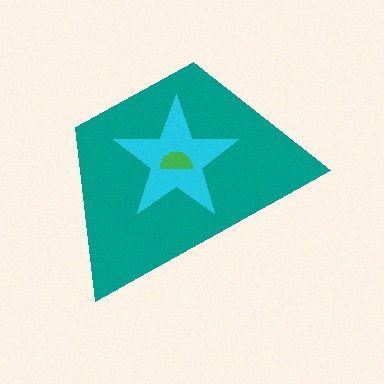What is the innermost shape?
The green semicircle.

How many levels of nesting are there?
3.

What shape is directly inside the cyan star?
The green semicircle.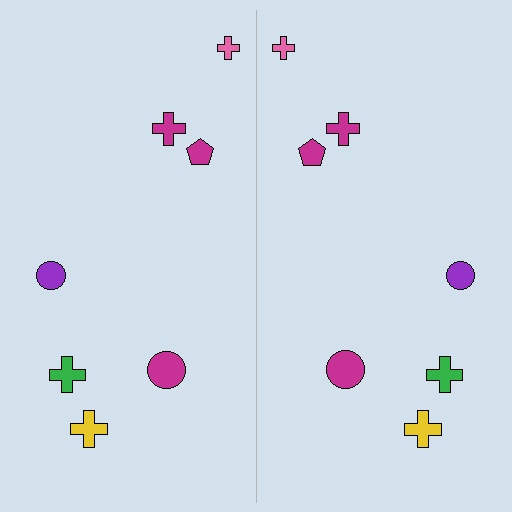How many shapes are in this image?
There are 14 shapes in this image.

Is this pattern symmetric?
Yes, this pattern has bilateral (reflection) symmetry.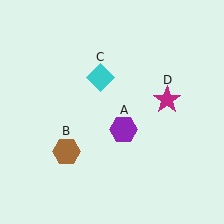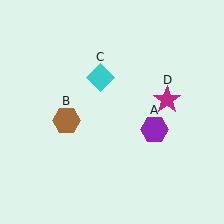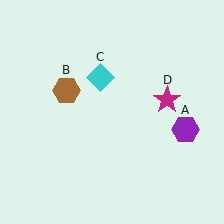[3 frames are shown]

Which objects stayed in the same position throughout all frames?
Cyan diamond (object C) and magenta star (object D) remained stationary.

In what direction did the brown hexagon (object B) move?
The brown hexagon (object B) moved up.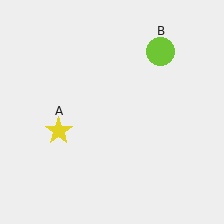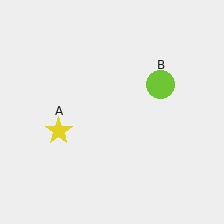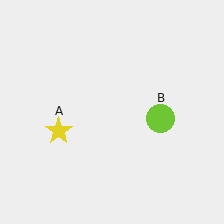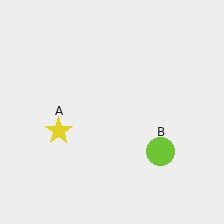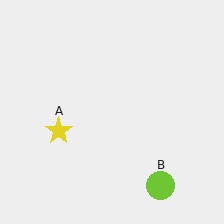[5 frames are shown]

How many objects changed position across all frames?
1 object changed position: lime circle (object B).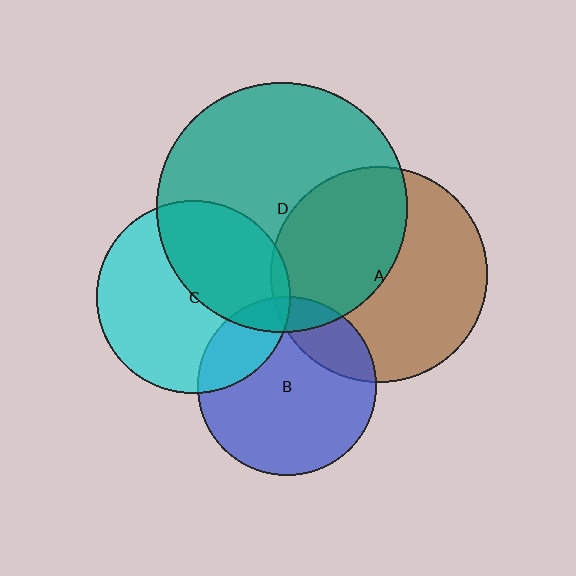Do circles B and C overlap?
Yes.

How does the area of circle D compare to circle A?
Approximately 1.3 times.